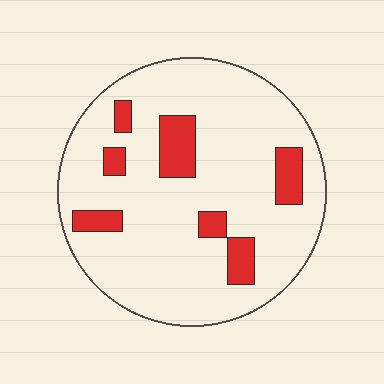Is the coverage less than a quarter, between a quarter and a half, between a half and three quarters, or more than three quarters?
Less than a quarter.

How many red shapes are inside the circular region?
7.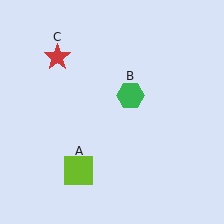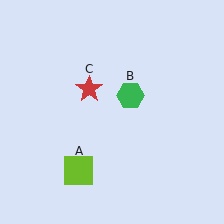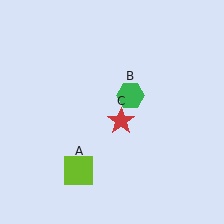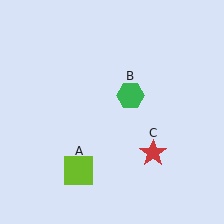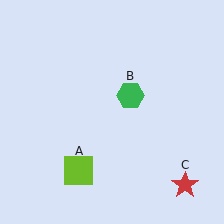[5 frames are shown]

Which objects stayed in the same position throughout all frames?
Lime square (object A) and green hexagon (object B) remained stationary.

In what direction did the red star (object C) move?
The red star (object C) moved down and to the right.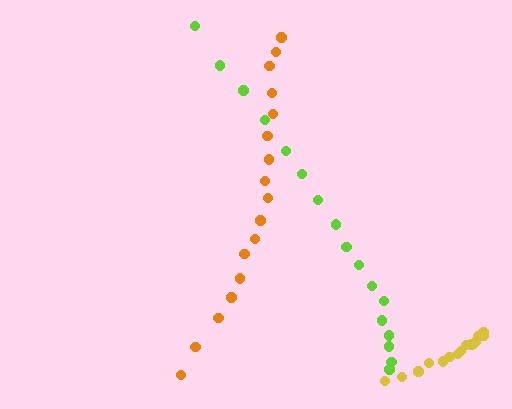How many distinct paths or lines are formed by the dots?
There are 3 distinct paths.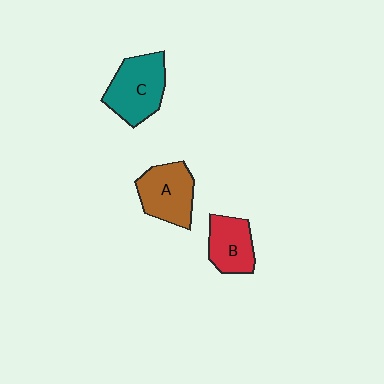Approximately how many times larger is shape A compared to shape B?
Approximately 1.2 times.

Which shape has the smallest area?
Shape B (red).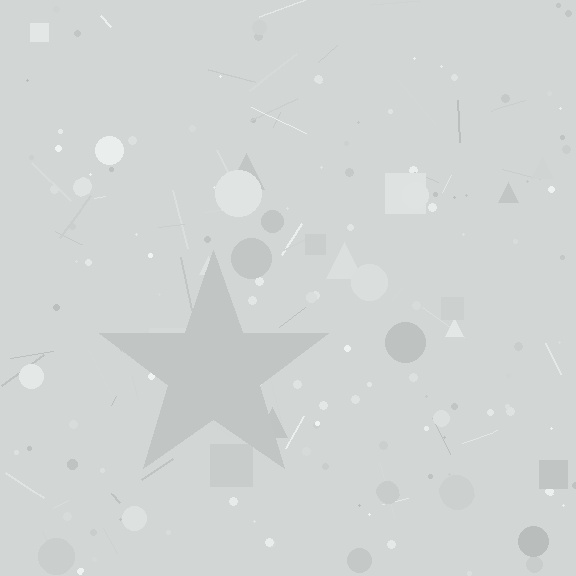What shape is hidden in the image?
A star is hidden in the image.